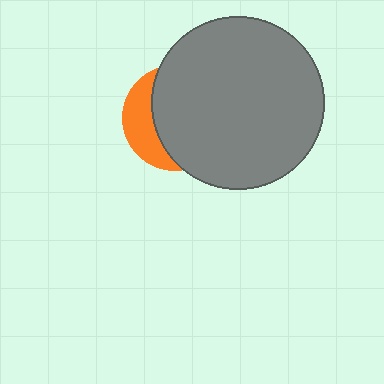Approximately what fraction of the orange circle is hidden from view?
Roughly 69% of the orange circle is hidden behind the gray circle.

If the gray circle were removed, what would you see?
You would see the complete orange circle.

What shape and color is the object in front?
The object in front is a gray circle.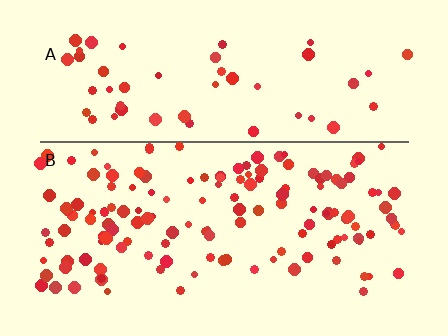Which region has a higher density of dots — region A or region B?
B (the bottom).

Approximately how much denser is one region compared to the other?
Approximately 2.5× — region B over region A.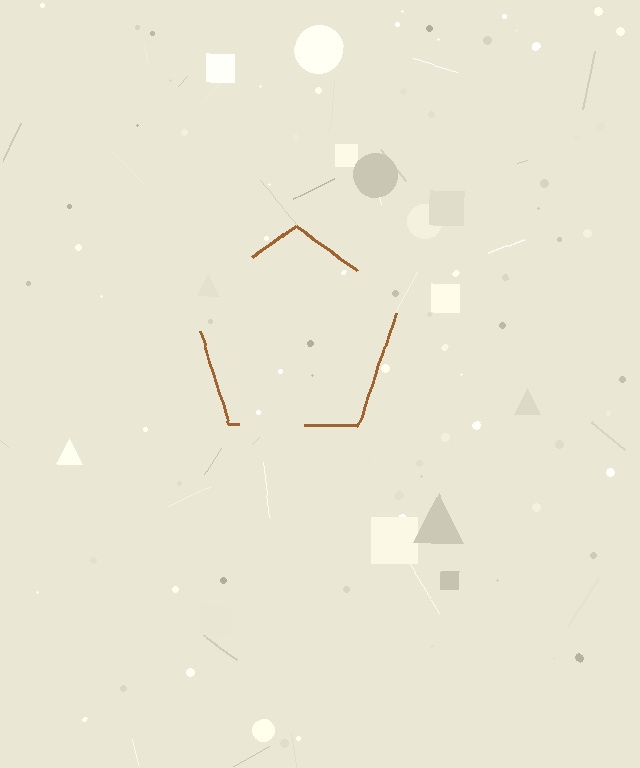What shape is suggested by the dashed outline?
The dashed outline suggests a pentagon.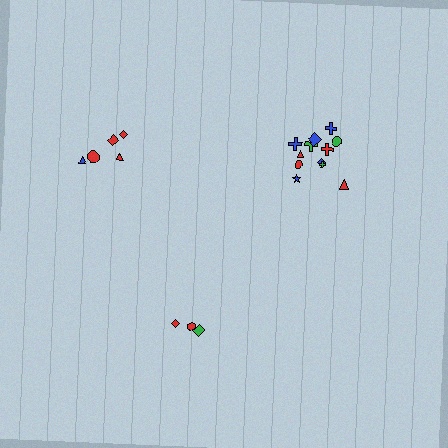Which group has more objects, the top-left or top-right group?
The top-right group.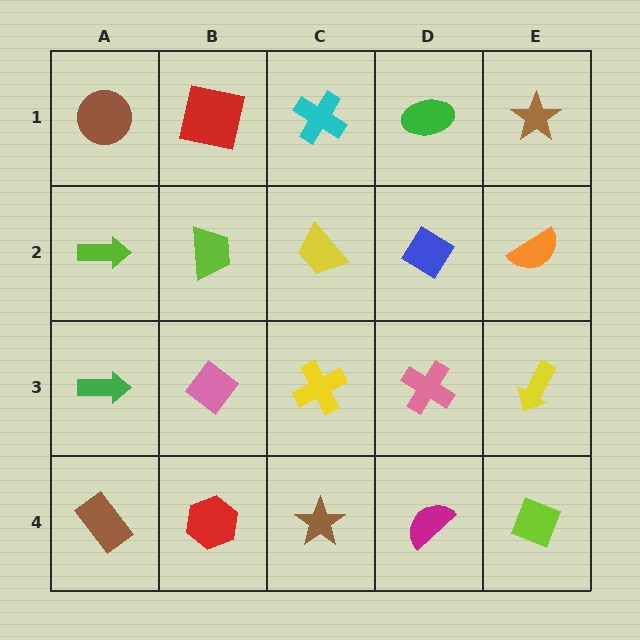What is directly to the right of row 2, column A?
A lime trapezoid.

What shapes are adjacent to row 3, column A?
A lime arrow (row 2, column A), a brown rectangle (row 4, column A), a pink diamond (row 3, column B).